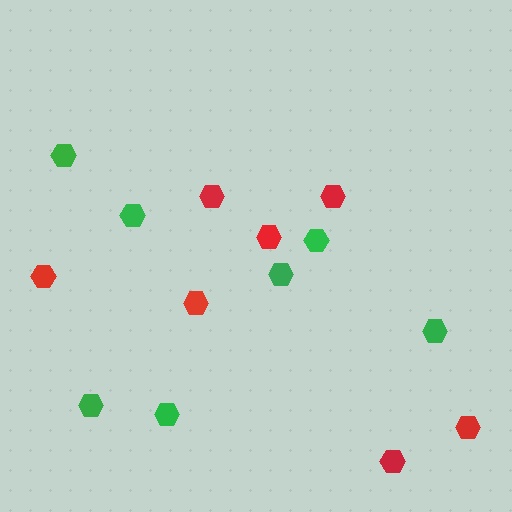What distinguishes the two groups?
There are 2 groups: one group of red hexagons (7) and one group of green hexagons (7).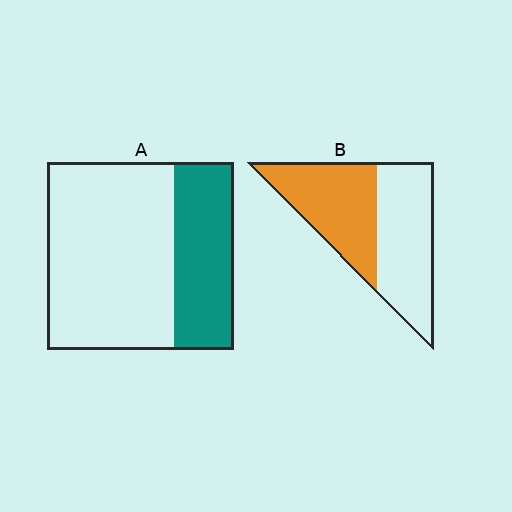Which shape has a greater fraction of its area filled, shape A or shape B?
Shape B.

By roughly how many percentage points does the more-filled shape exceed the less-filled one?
By roughly 15 percentage points (B over A).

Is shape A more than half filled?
No.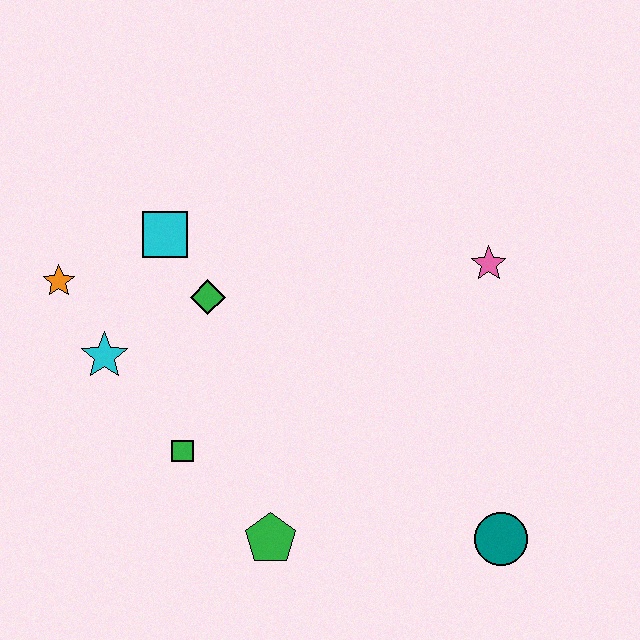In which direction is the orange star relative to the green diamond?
The orange star is to the left of the green diamond.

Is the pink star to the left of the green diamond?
No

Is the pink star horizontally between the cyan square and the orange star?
No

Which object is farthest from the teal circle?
The orange star is farthest from the teal circle.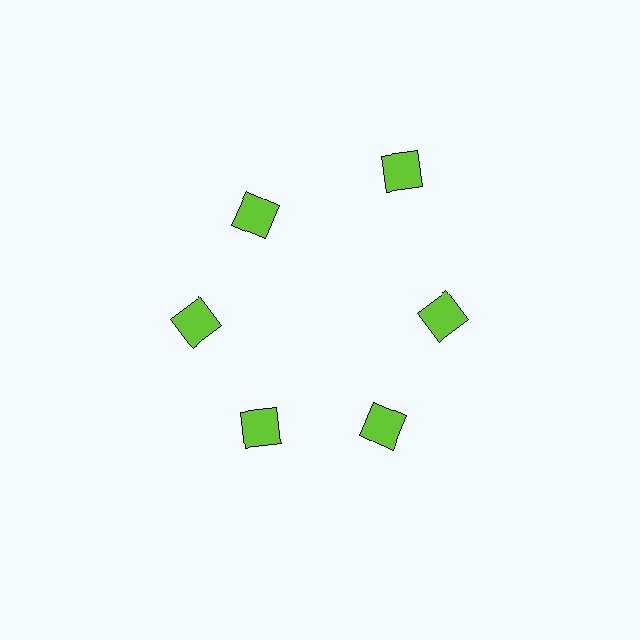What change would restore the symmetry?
The symmetry would be restored by moving it inward, back onto the ring so that all 6 squares sit at equal angles and equal distance from the center.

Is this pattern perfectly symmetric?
No. The 6 lime squares are arranged in a ring, but one element near the 1 o'clock position is pushed outward from the center, breaking the 6-fold rotational symmetry.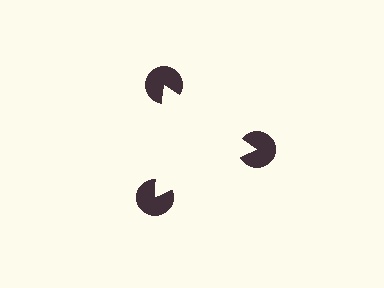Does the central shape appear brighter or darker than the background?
It typically appears slightly brighter than the background, even though no actual brightness change is drawn.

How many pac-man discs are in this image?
There are 3 — one at each vertex of the illusory triangle.